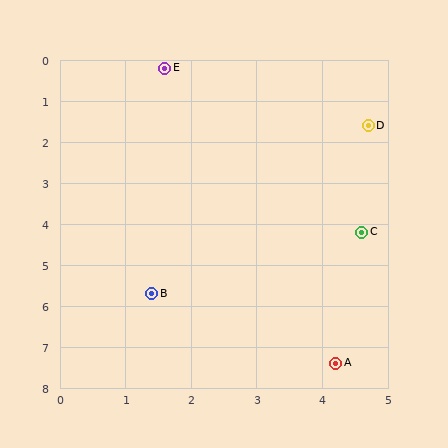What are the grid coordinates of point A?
Point A is at approximately (4.2, 7.4).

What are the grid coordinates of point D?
Point D is at approximately (4.7, 1.6).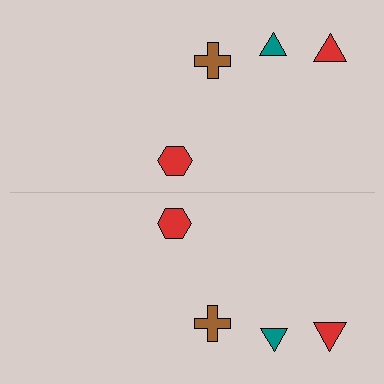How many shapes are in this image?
There are 8 shapes in this image.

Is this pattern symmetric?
Yes, this pattern has bilateral (reflection) symmetry.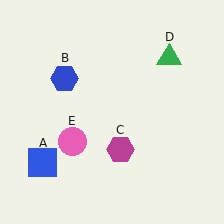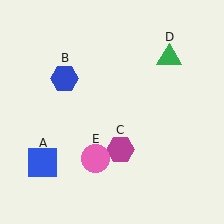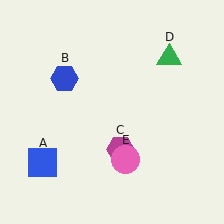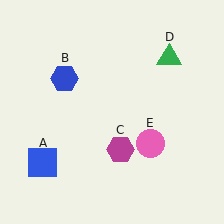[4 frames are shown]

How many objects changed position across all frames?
1 object changed position: pink circle (object E).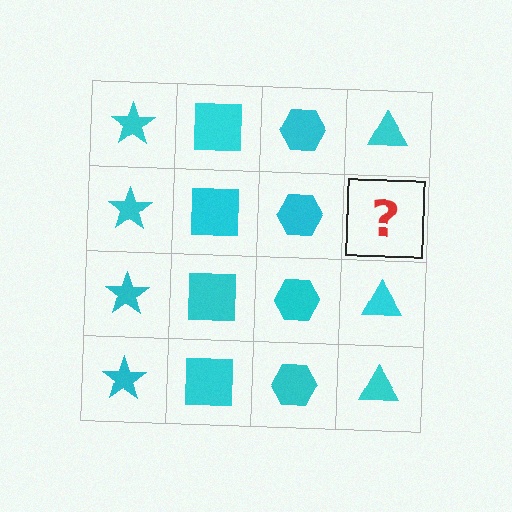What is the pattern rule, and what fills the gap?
The rule is that each column has a consistent shape. The gap should be filled with a cyan triangle.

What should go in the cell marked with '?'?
The missing cell should contain a cyan triangle.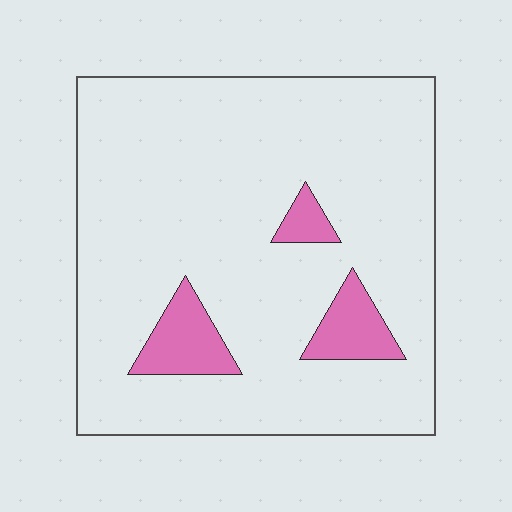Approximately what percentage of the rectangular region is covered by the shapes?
Approximately 10%.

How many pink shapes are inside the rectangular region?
3.